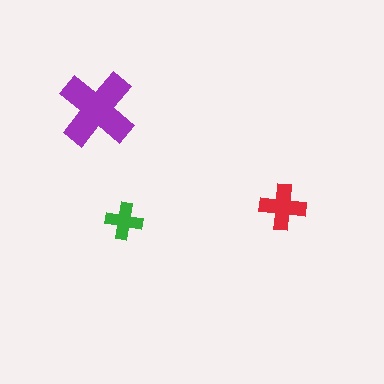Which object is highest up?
The purple cross is topmost.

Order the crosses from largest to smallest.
the purple one, the red one, the green one.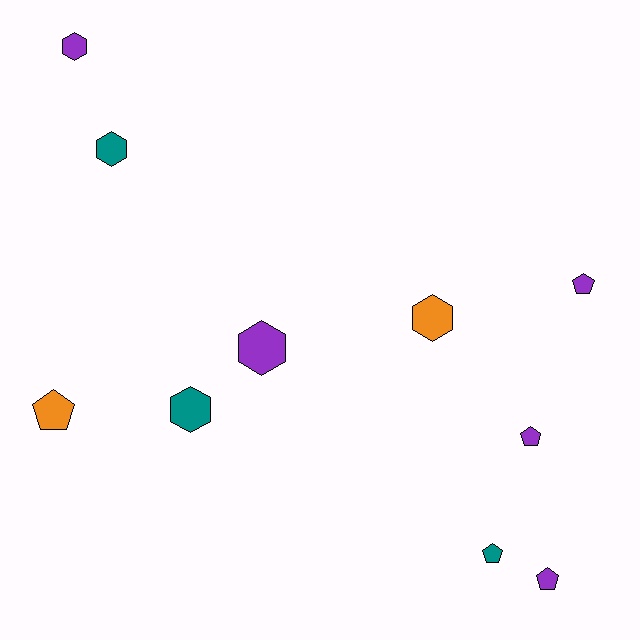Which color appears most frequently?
Purple, with 5 objects.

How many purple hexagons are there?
There are 2 purple hexagons.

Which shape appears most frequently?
Hexagon, with 5 objects.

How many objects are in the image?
There are 10 objects.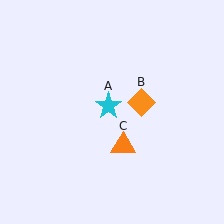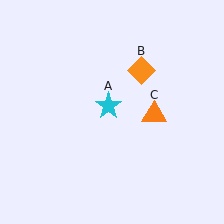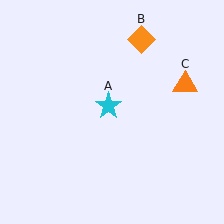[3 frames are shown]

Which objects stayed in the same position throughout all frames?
Cyan star (object A) remained stationary.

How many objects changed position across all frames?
2 objects changed position: orange diamond (object B), orange triangle (object C).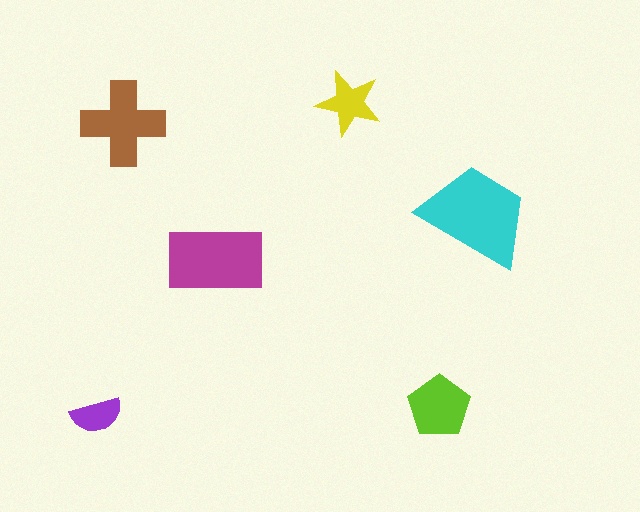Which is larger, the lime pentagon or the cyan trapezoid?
The cyan trapezoid.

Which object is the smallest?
The purple semicircle.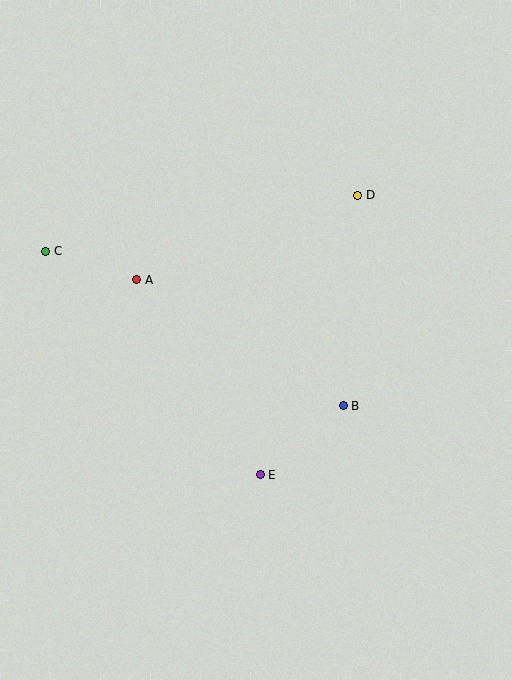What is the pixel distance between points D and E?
The distance between D and E is 296 pixels.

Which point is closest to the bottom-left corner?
Point E is closest to the bottom-left corner.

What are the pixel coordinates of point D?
Point D is at (358, 195).